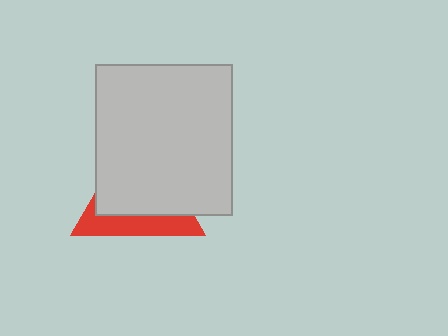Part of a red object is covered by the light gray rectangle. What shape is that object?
It is a triangle.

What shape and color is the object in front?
The object in front is a light gray rectangle.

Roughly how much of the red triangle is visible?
A small part of it is visible (roughly 33%).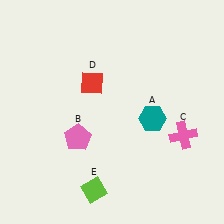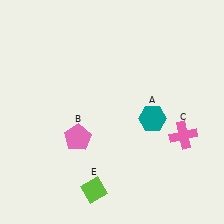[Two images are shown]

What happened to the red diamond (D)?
The red diamond (D) was removed in Image 2. It was in the top-left area of Image 1.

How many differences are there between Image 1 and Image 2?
There is 1 difference between the two images.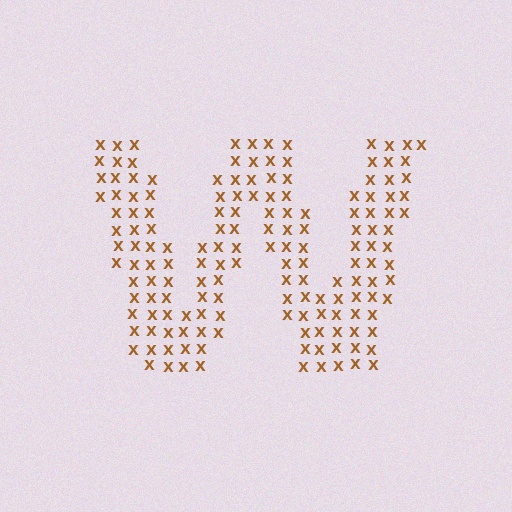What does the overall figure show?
The overall figure shows the letter W.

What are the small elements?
The small elements are letter X's.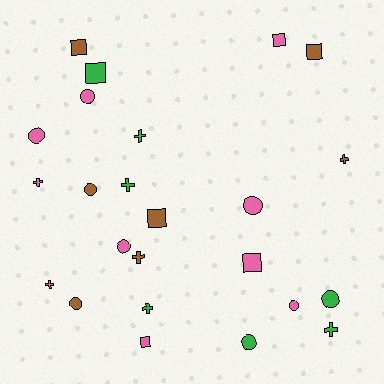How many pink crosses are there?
There are 2 pink crosses.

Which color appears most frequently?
Pink, with 10 objects.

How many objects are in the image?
There are 24 objects.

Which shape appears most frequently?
Circle, with 9 objects.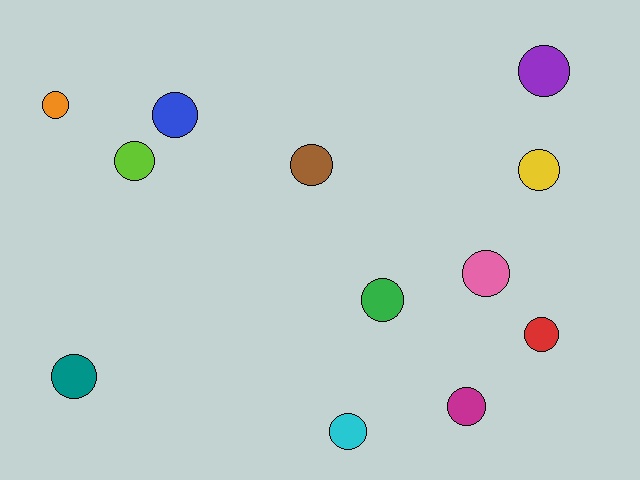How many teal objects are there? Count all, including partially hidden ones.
There is 1 teal object.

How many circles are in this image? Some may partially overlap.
There are 12 circles.